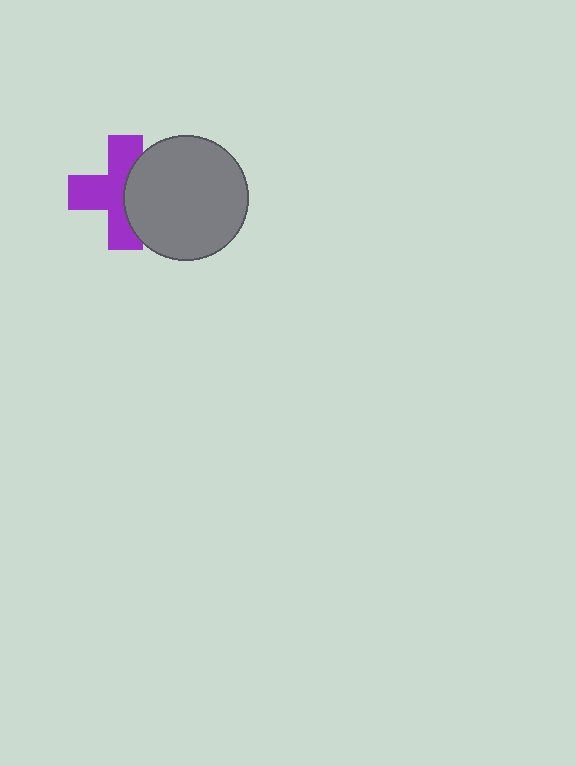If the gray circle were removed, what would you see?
You would see the complete purple cross.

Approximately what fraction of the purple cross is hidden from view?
Roughly 39% of the purple cross is hidden behind the gray circle.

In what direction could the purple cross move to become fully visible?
The purple cross could move left. That would shift it out from behind the gray circle entirely.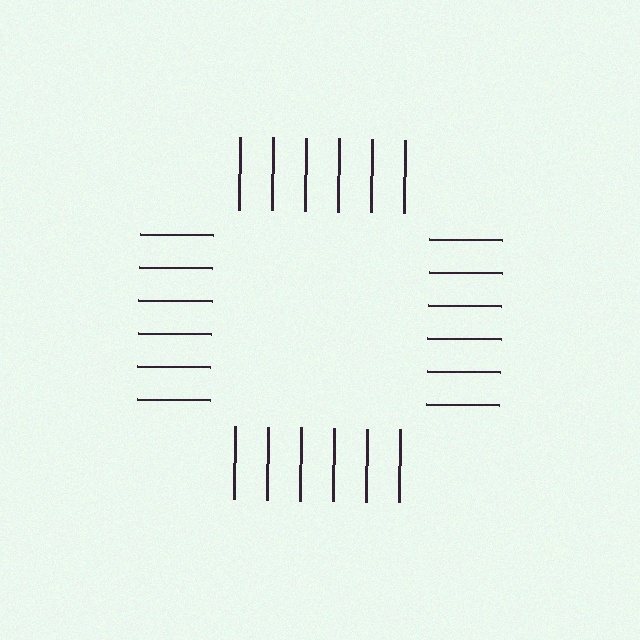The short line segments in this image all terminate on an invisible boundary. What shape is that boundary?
An illusory square — the line segments terminate on its edges but no continuous stroke is drawn.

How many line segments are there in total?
24 — 6 along each of the 4 edges.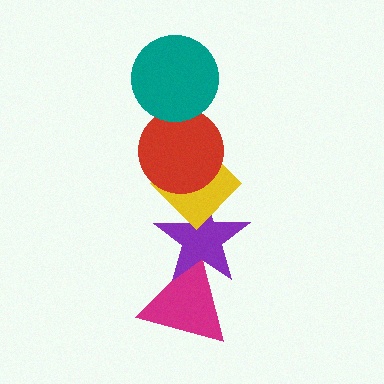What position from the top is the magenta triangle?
The magenta triangle is 5th from the top.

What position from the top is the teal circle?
The teal circle is 1st from the top.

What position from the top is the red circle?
The red circle is 2nd from the top.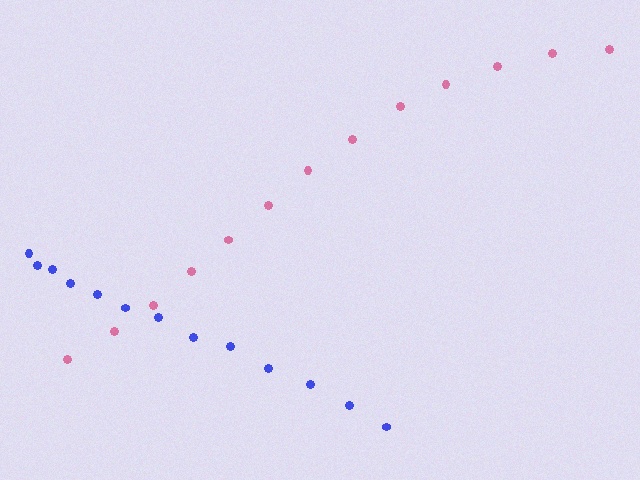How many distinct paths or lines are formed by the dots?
There are 2 distinct paths.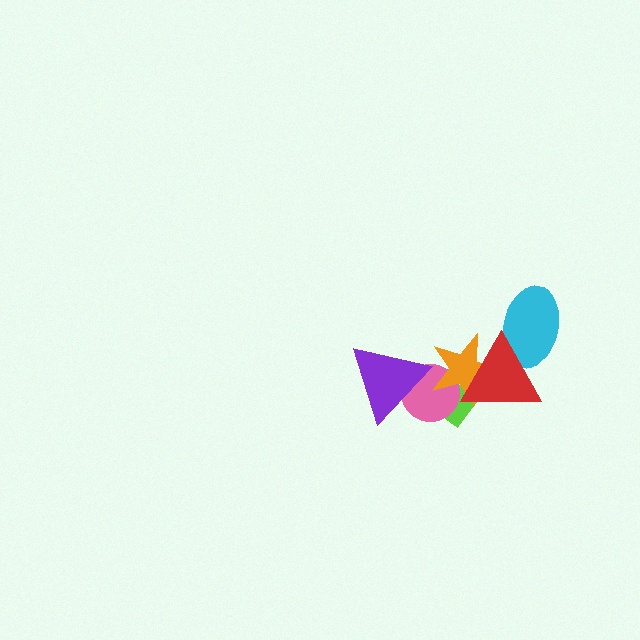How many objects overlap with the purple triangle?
2 objects overlap with the purple triangle.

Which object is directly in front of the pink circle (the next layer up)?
The orange star is directly in front of the pink circle.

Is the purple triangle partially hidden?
No, no other shape covers it.